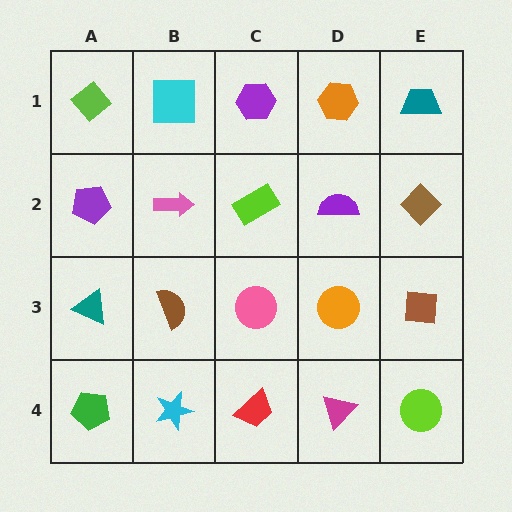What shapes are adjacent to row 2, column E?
A teal trapezoid (row 1, column E), a brown square (row 3, column E), a purple semicircle (row 2, column D).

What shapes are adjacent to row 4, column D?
An orange circle (row 3, column D), a red trapezoid (row 4, column C), a lime circle (row 4, column E).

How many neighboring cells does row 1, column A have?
2.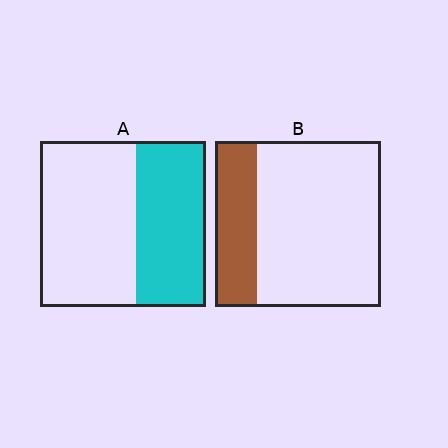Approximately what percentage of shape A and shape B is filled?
A is approximately 40% and B is approximately 25%.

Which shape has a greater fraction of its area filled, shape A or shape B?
Shape A.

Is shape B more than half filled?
No.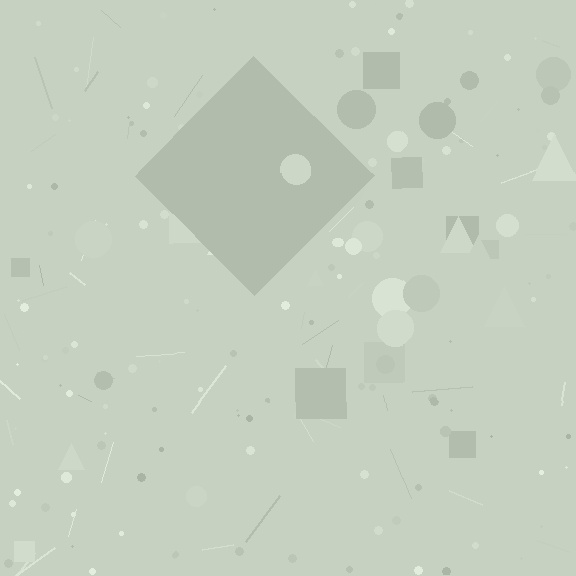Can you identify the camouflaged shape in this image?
The camouflaged shape is a diamond.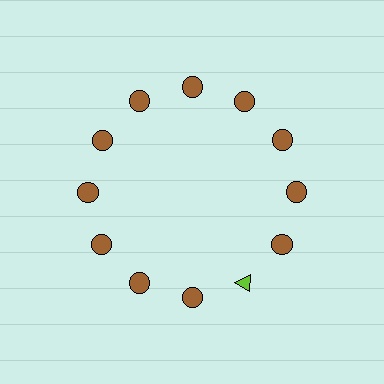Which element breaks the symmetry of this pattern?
The lime triangle at roughly the 5 o'clock position breaks the symmetry. All other shapes are brown circles.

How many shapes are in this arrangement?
There are 12 shapes arranged in a ring pattern.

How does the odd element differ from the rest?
It differs in both color (lime instead of brown) and shape (triangle instead of circle).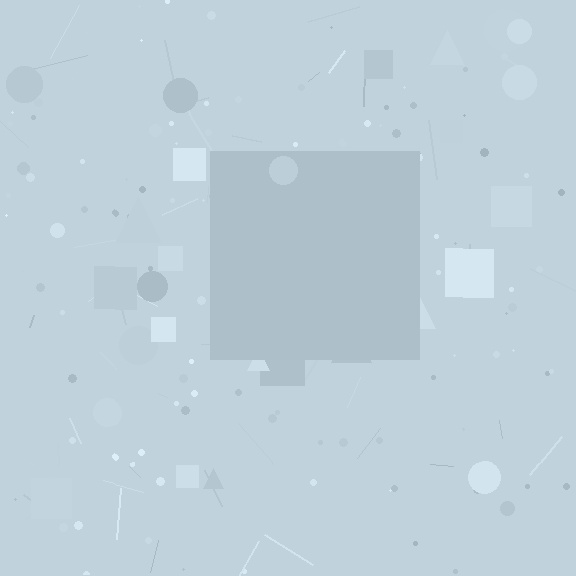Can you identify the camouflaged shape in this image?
The camouflaged shape is a square.